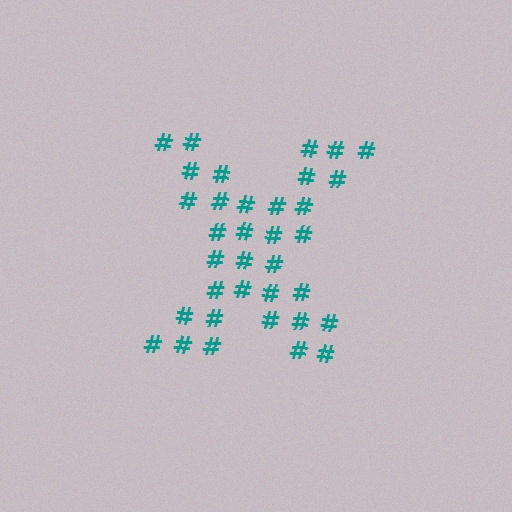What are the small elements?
The small elements are hash symbols.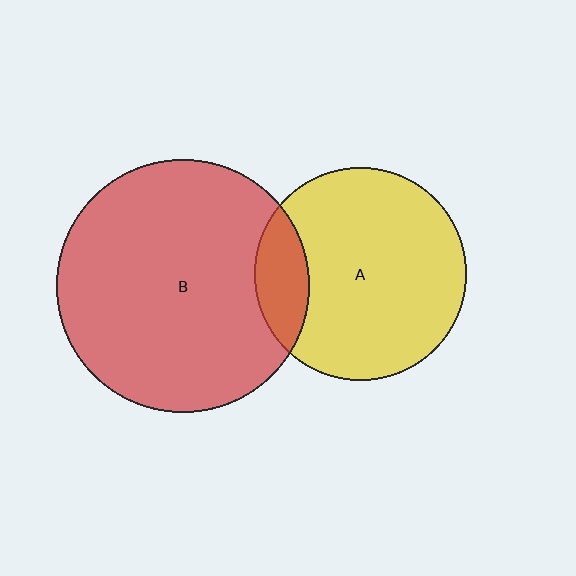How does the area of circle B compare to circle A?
Approximately 1.4 times.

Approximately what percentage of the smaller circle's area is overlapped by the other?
Approximately 15%.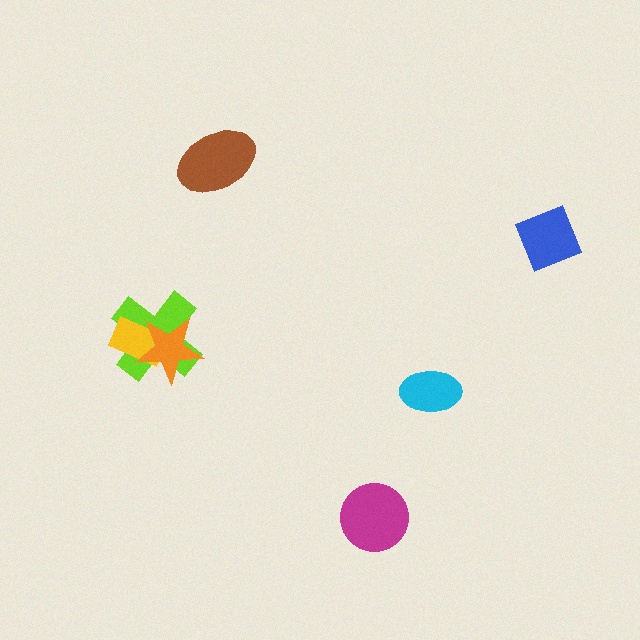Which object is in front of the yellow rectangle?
The orange star is in front of the yellow rectangle.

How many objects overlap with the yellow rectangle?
2 objects overlap with the yellow rectangle.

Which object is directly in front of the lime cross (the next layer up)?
The yellow rectangle is directly in front of the lime cross.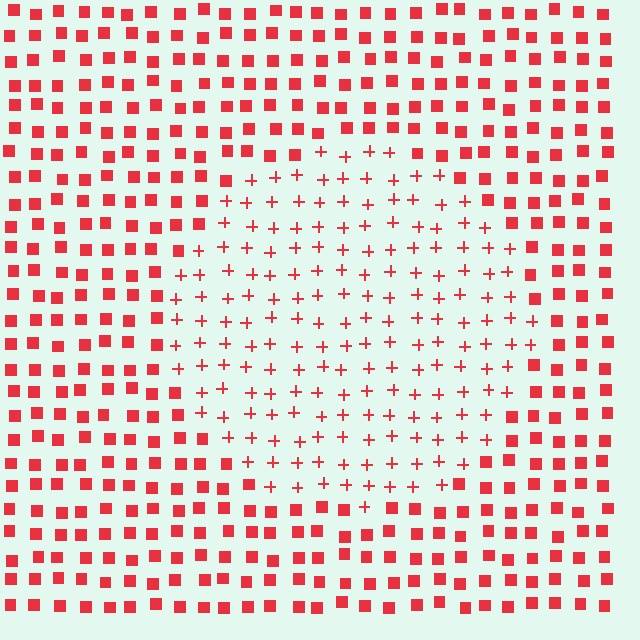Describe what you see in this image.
The image is filled with small red elements arranged in a uniform grid. A circle-shaped region contains plus signs, while the surrounding area contains squares. The boundary is defined purely by the change in element shape.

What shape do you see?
I see a circle.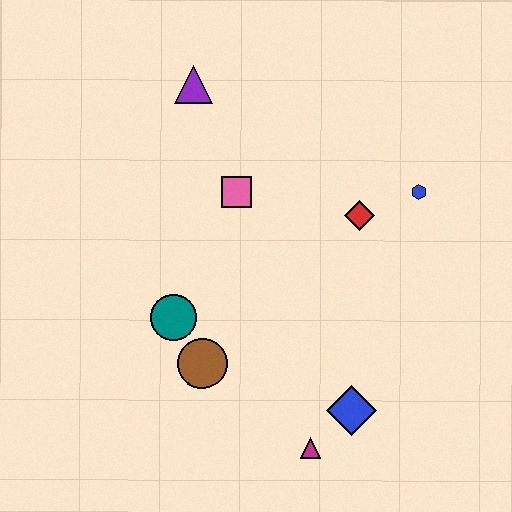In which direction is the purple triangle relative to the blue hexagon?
The purple triangle is to the left of the blue hexagon.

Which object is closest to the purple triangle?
The pink square is closest to the purple triangle.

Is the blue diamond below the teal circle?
Yes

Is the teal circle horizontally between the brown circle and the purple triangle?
No